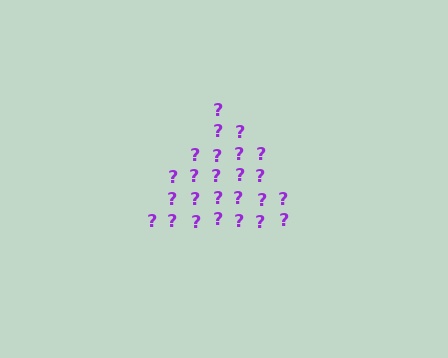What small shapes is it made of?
It is made of small question marks.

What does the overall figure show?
The overall figure shows a triangle.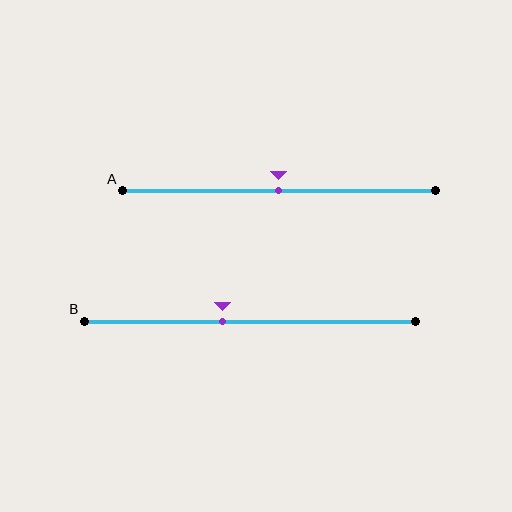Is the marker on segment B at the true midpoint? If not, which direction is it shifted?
No, the marker on segment B is shifted to the left by about 8% of the segment length.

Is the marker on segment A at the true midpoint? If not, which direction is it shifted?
Yes, the marker on segment A is at the true midpoint.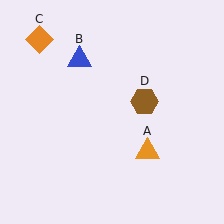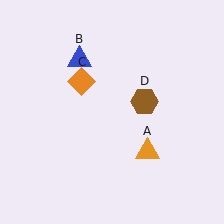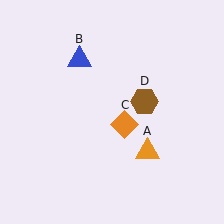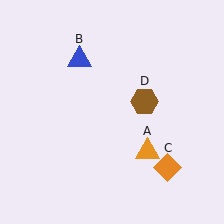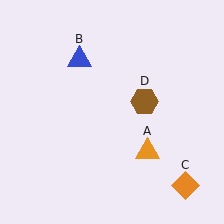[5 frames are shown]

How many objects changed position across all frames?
1 object changed position: orange diamond (object C).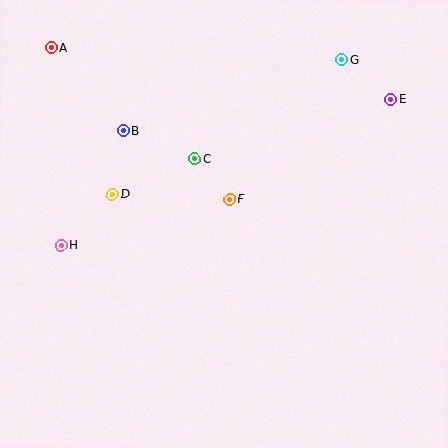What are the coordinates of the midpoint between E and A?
The midpoint between E and A is at (221, 74).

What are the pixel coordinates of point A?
Point A is at (51, 48).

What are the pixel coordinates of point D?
Point D is at (112, 194).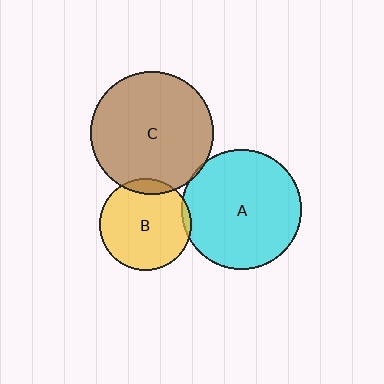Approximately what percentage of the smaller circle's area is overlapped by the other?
Approximately 5%.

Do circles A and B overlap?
Yes.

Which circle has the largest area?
Circle C (brown).